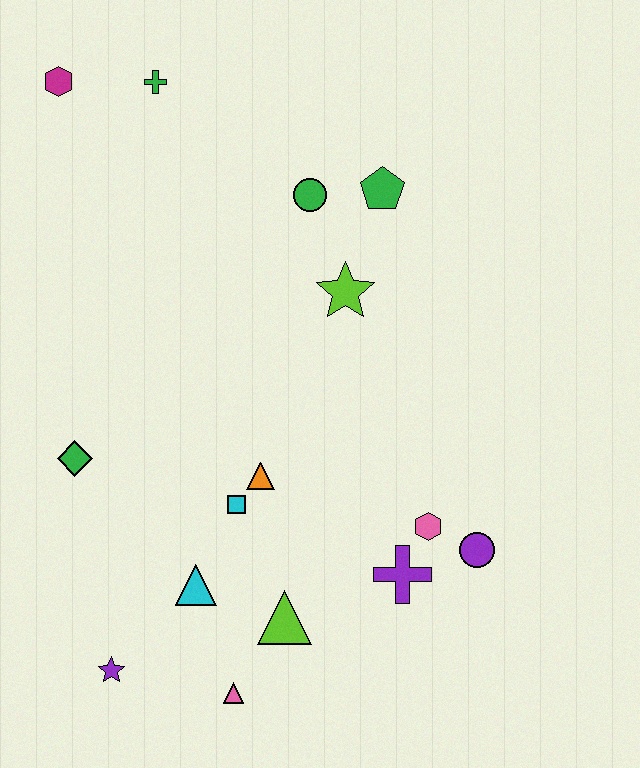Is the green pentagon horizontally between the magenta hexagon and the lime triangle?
No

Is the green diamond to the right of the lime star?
No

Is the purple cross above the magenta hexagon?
No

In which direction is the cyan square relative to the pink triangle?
The cyan square is above the pink triangle.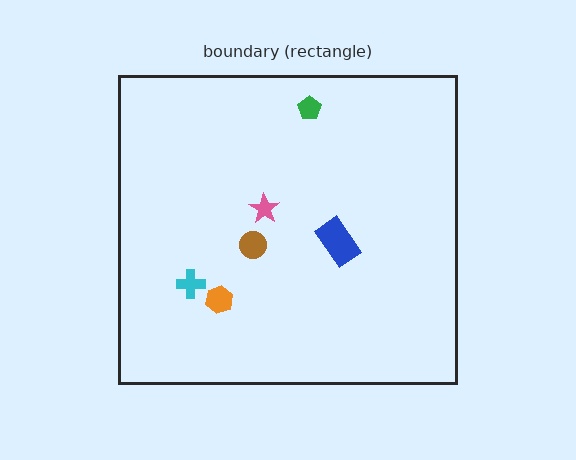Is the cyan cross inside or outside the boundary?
Inside.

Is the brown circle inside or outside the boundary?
Inside.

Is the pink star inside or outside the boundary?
Inside.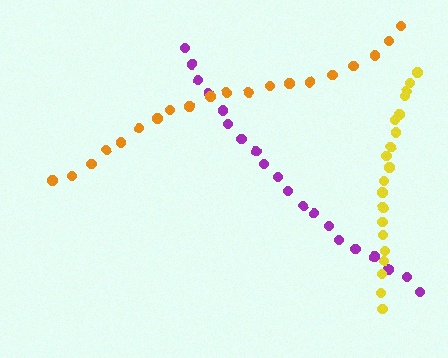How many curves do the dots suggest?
There are 3 distinct paths.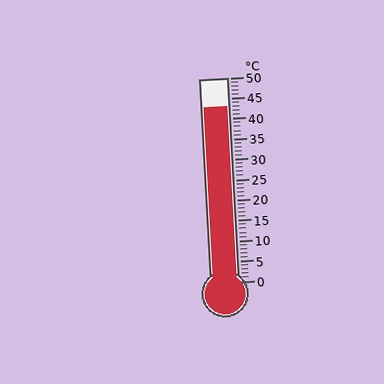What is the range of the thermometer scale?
The thermometer scale ranges from 0°C to 50°C.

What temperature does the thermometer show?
The thermometer shows approximately 43°C.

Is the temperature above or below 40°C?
The temperature is above 40°C.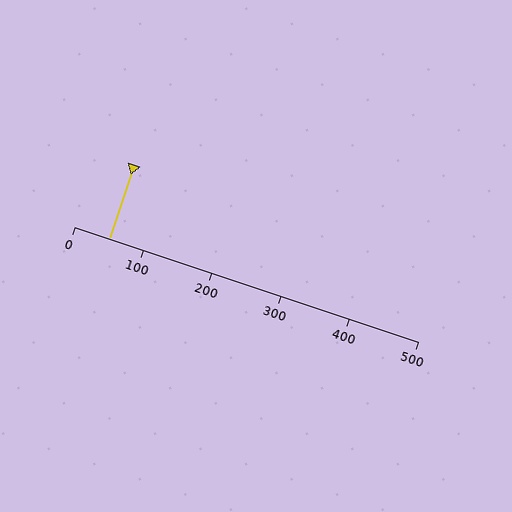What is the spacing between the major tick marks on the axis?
The major ticks are spaced 100 apart.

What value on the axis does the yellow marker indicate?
The marker indicates approximately 50.